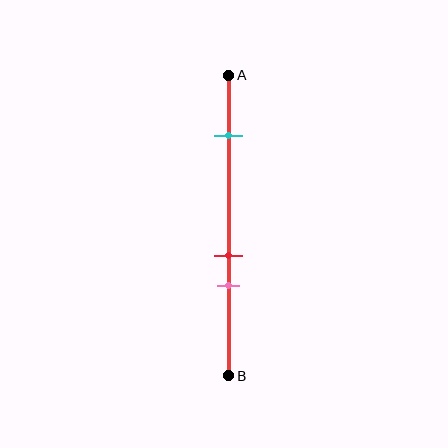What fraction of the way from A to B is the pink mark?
The pink mark is approximately 70% (0.7) of the way from A to B.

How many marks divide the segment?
There are 3 marks dividing the segment.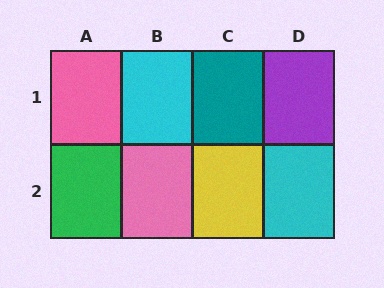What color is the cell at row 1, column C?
Teal.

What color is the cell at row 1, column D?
Purple.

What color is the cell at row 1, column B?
Cyan.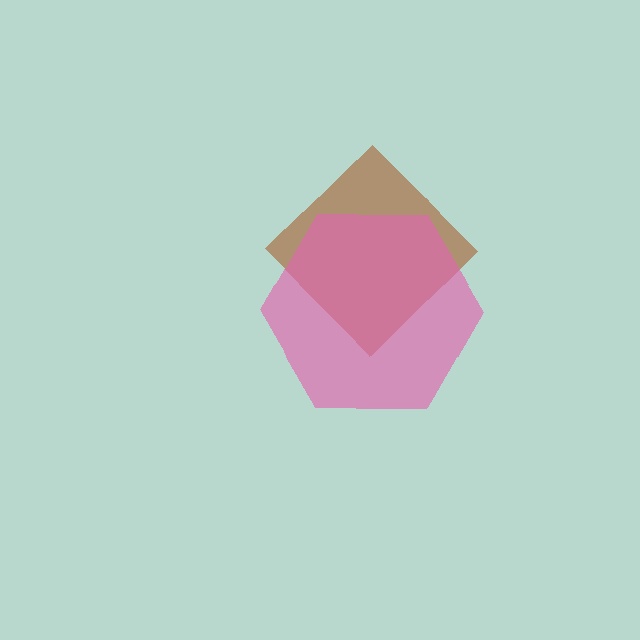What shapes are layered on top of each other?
The layered shapes are: a brown diamond, a pink hexagon.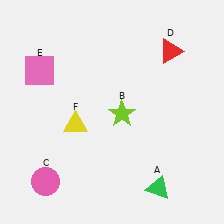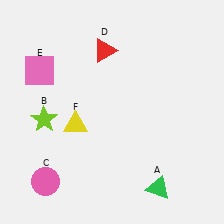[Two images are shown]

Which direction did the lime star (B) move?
The lime star (B) moved left.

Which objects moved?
The objects that moved are: the lime star (B), the red triangle (D).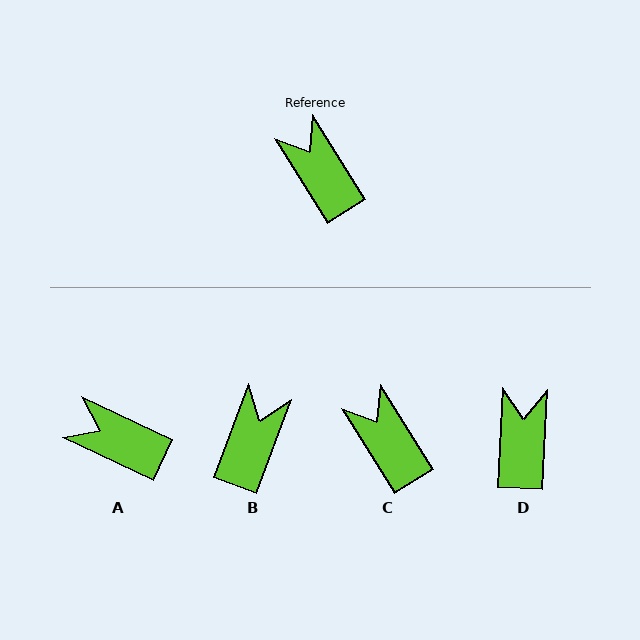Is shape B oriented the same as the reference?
No, it is off by about 52 degrees.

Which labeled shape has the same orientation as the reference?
C.